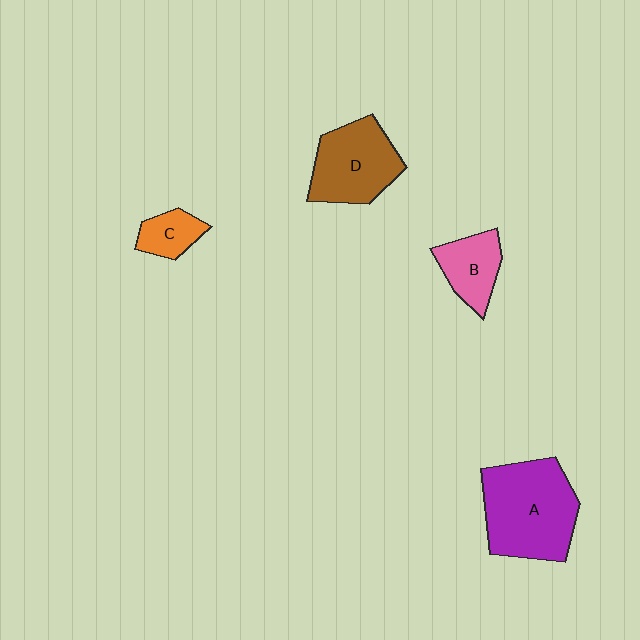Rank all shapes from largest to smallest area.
From largest to smallest: A (purple), D (brown), B (pink), C (orange).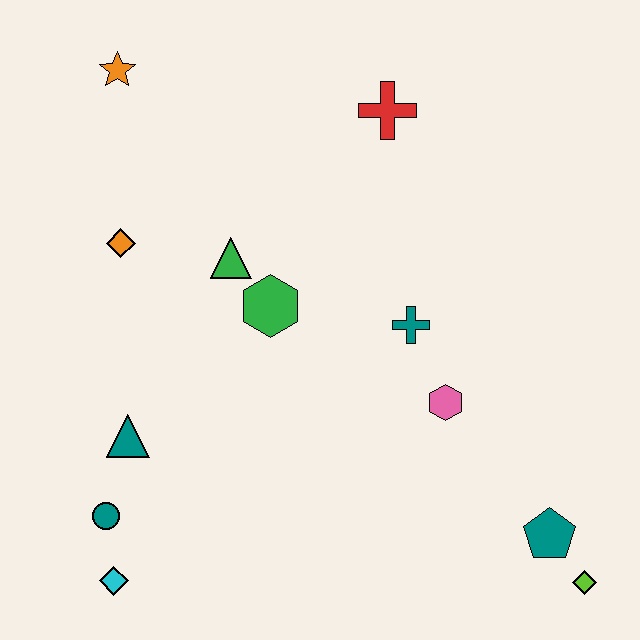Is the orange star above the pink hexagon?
Yes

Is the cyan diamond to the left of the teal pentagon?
Yes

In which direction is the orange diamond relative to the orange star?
The orange diamond is below the orange star.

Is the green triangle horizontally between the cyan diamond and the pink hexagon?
Yes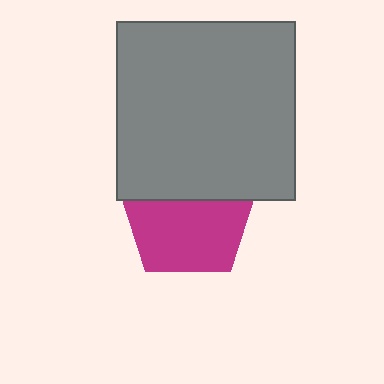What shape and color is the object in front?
The object in front is a gray square.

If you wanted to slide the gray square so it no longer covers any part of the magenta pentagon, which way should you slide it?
Slide it up — that is the most direct way to separate the two shapes.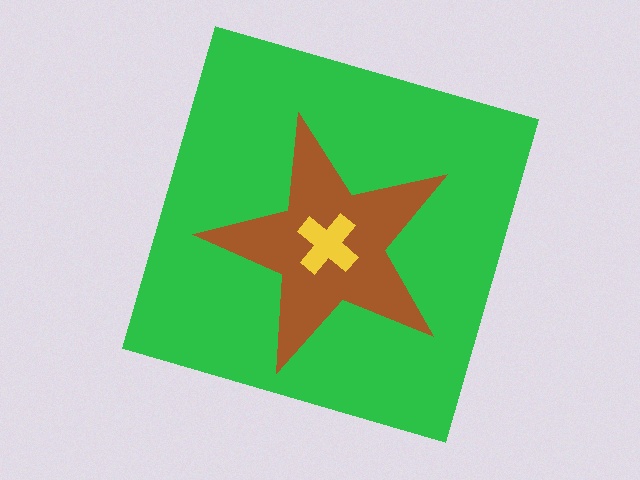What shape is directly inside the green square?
The brown star.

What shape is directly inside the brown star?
The yellow cross.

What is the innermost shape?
The yellow cross.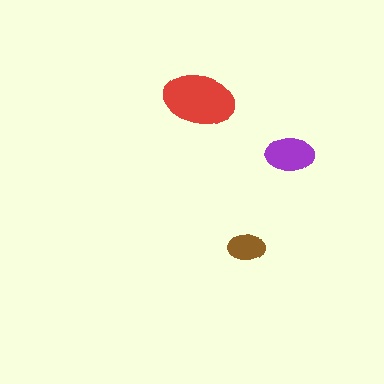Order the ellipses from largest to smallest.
the red one, the purple one, the brown one.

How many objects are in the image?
There are 3 objects in the image.